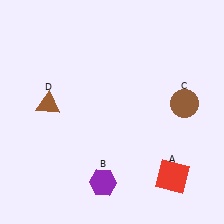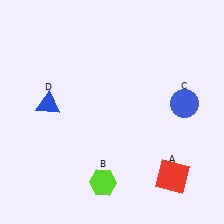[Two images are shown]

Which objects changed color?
B changed from purple to lime. C changed from brown to blue. D changed from brown to blue.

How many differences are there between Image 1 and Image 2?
There are 3 differences between the two images.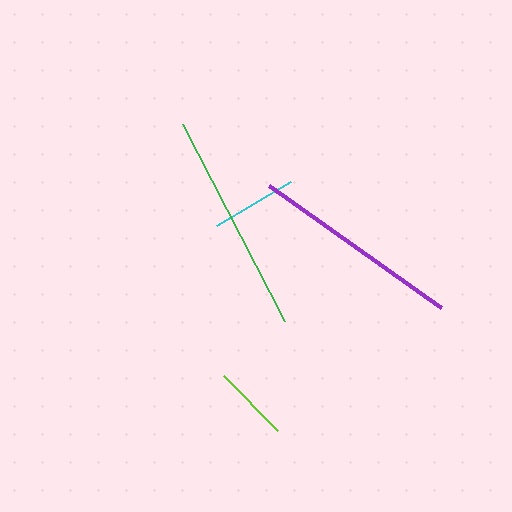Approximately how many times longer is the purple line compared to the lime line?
The purple line is approximately 2.8 times the length of the lime line.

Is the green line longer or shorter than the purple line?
The green line is longer than the purple line.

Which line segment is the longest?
The green line is the longest at approximately 222 pixels.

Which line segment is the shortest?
The lime line is the shortest at approximately 76 pixels.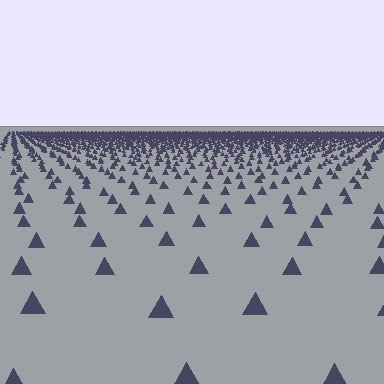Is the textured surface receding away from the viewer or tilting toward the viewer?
The surface is receding away from the viewer. Texture elements get smaller and denser toward the top.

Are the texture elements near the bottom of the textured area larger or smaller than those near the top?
Larger. Near the bottom, elements are closer to the viewer and appear at a bigger on-screen size.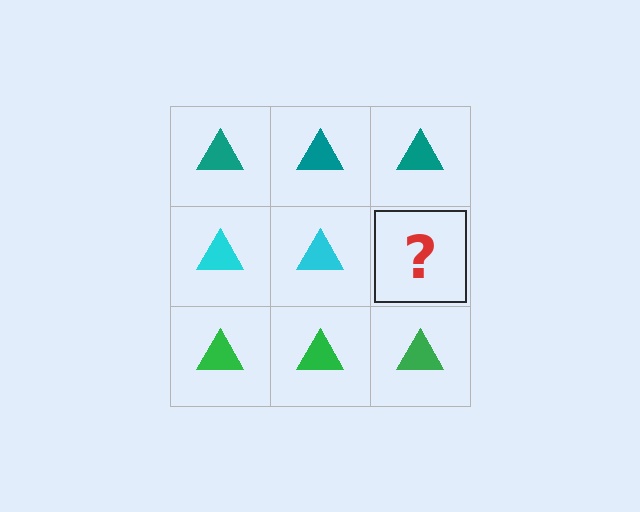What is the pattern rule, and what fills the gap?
The rule is that each row has a consistent color. The gap should be filled with a cyan triangle.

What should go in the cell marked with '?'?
The missing cell should contain a cyan triangle.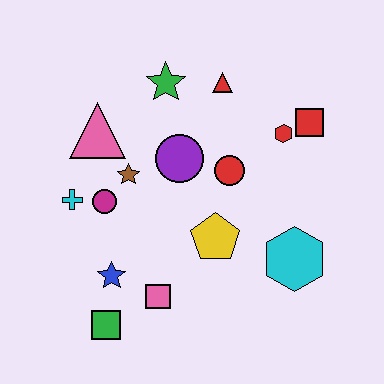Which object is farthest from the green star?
The green square is farthest from the green star.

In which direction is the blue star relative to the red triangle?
The blue star is below the red triangle.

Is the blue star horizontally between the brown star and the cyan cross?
Yes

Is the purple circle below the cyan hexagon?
No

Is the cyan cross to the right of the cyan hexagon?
No